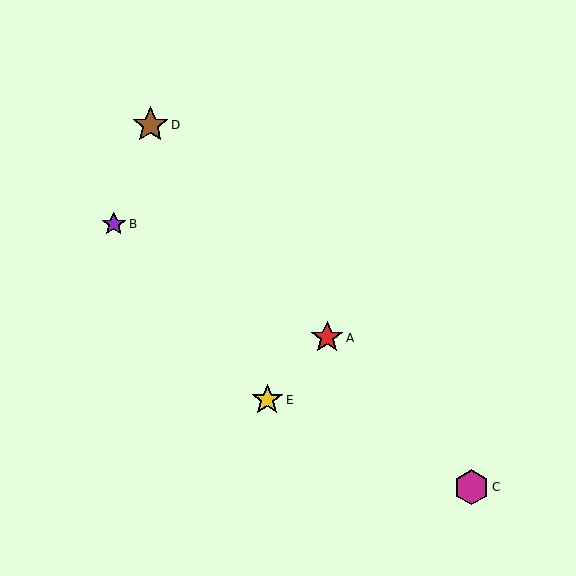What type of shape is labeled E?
Shape E is a yellow star.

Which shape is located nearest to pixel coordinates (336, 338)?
The red star (labeled A) at (327, 338) is nearest to that location.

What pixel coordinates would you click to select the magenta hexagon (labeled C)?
Click at (471, 487) to select the magenta hexagon C.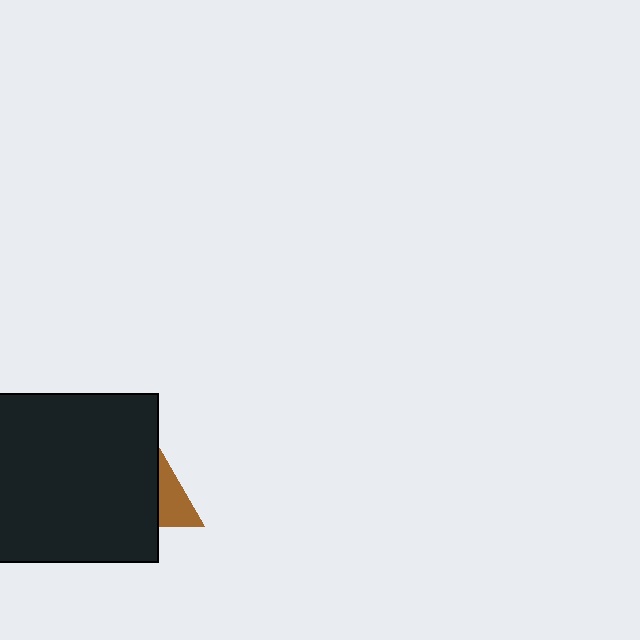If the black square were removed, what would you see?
You would see the complete brown triangle.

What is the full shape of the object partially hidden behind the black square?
The partially hidden object is a brown triangle.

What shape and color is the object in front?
The object in front is a black square.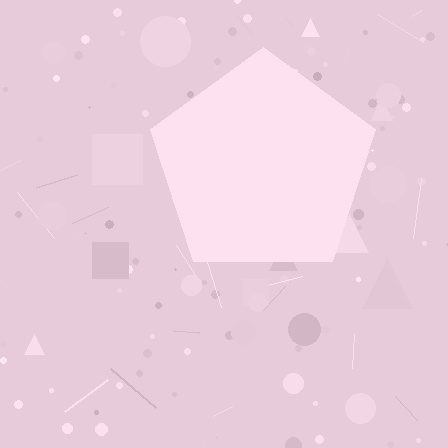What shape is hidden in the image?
A pentagon is hidden in the image.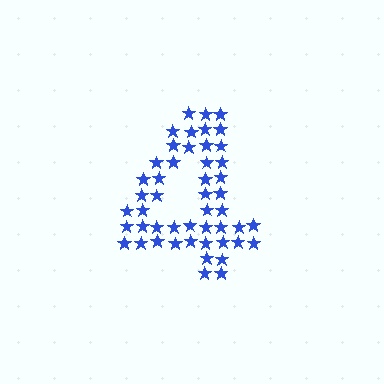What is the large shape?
The large shape is the digit 4.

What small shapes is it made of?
It is made of small stars.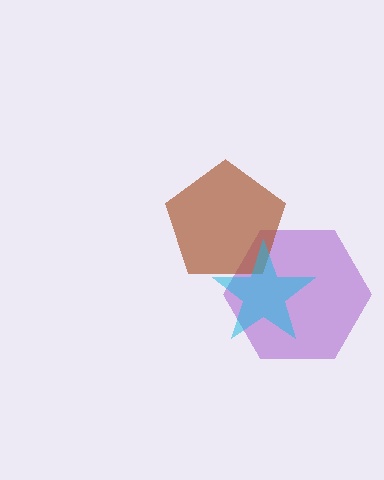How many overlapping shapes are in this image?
There are 3 overlapping shapes in the image.